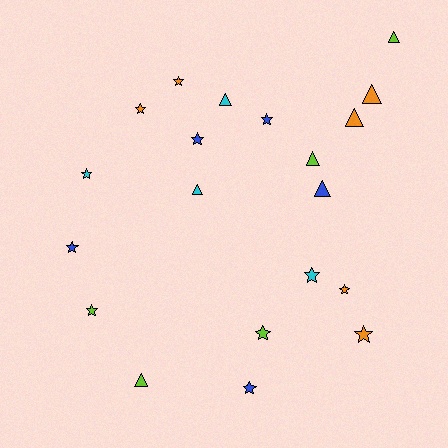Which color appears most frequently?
Orange, with 6 objects.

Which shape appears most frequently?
Star, with 12 objects.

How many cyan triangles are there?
There are 2 cyan triangles.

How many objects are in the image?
There are 20 objects.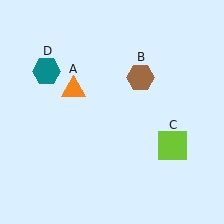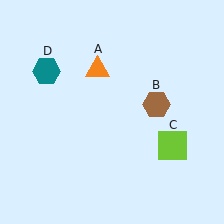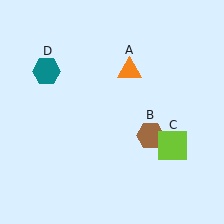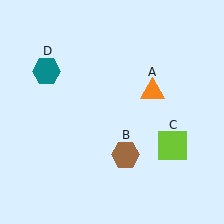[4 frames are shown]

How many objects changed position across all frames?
2 objects changed position: orange triangle (object A), brown hexagon (object B).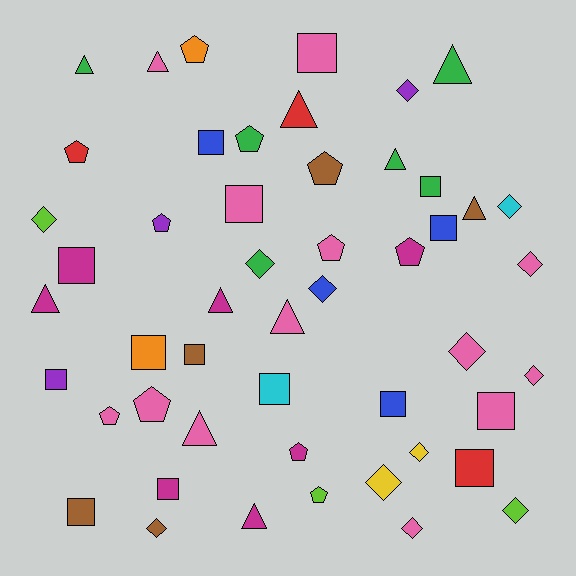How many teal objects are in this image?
There are no teal objects.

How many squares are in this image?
There are 15 squares.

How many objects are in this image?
There are 50 objects.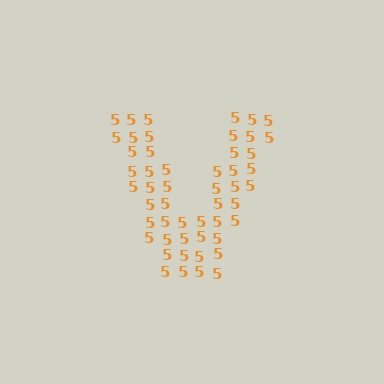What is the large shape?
The large shape is the letter V.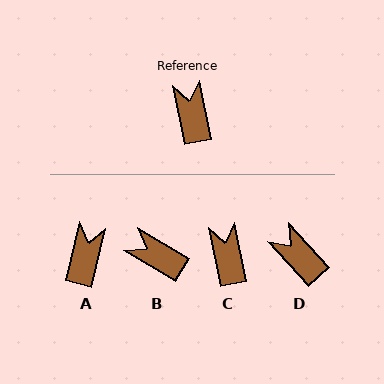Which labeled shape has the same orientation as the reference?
C.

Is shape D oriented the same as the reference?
No, it is off by about 31 degrees.